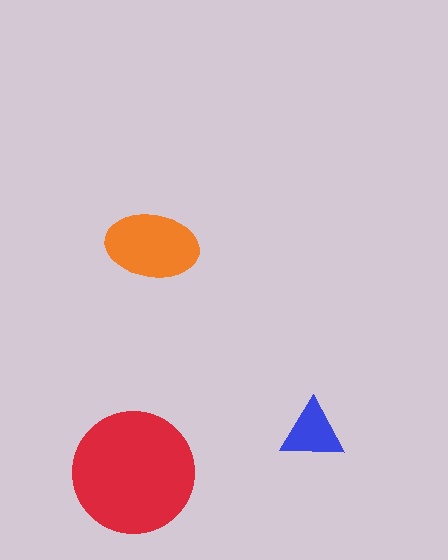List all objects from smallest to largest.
The blue triangle, the orange ellipse, the red circle.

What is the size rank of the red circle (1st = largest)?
1st.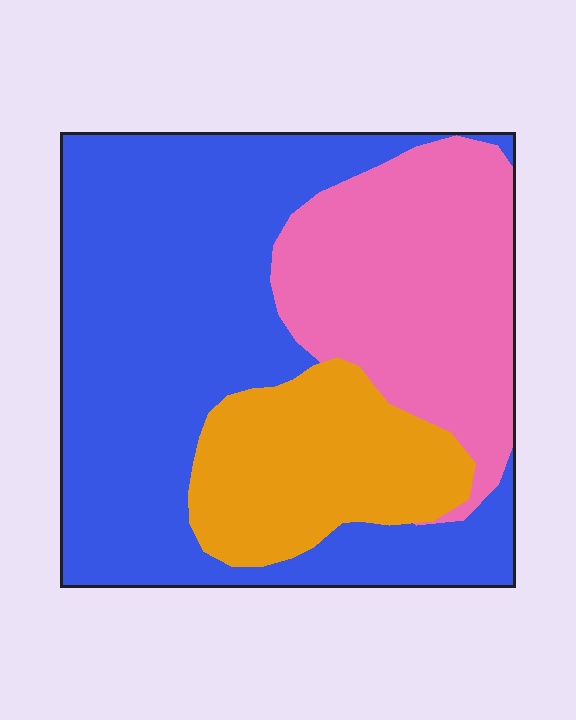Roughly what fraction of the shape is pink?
Pink covers around 30% of the shape.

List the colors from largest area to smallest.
From largest to smallest: blue, pink, orange.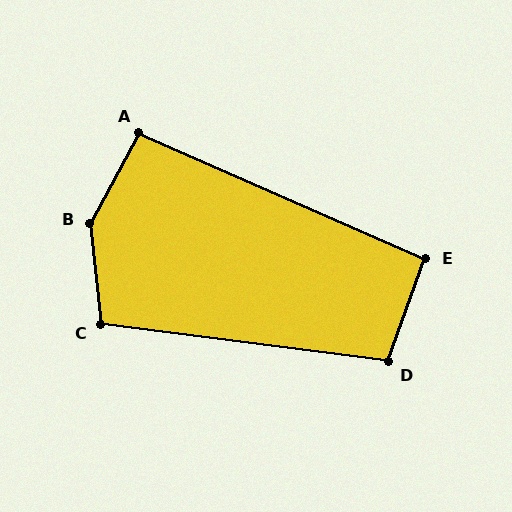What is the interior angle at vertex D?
Approximately 102 degrees (obtuse).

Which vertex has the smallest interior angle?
E, at approximately 94 degrees.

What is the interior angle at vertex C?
Approximately 104 degrees (obtuse).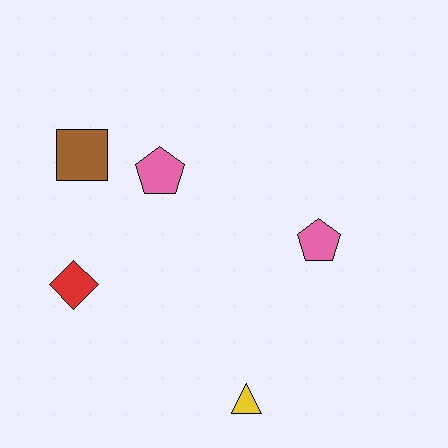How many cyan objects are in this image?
There are no cyan objects.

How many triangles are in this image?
There is 1 triangle.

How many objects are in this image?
There are 5 objects.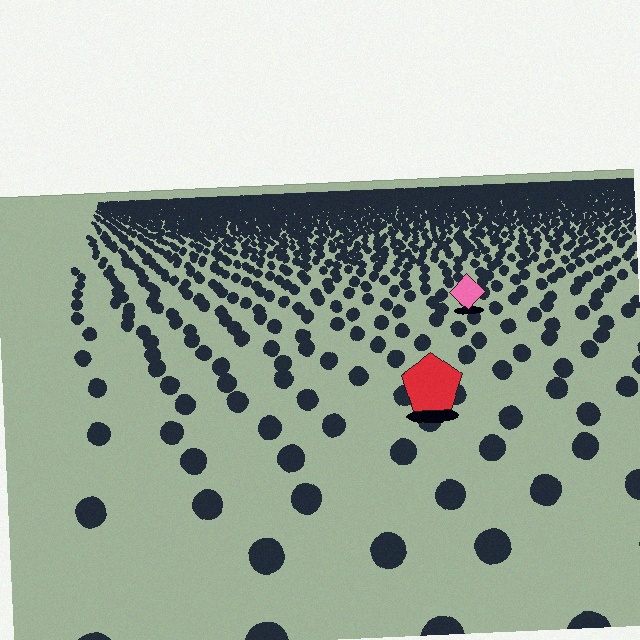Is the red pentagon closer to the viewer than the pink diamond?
Yes. The red pentagon is closer — you can tell from the texture gradient: the ground texture is coarser near it.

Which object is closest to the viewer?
The red pentagon is closest. The texture marks near it are larger and more spread out.